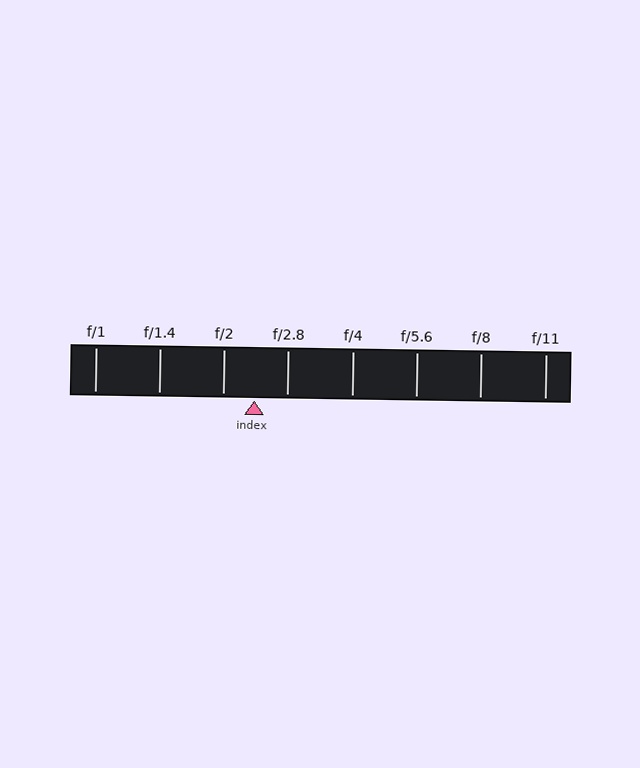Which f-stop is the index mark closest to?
The index mark is closest to f/2.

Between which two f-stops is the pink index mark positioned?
The index mark is between f/2 and f/2.8.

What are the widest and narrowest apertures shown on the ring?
The widest aperture shown is f/1 and the narrowest is f/11.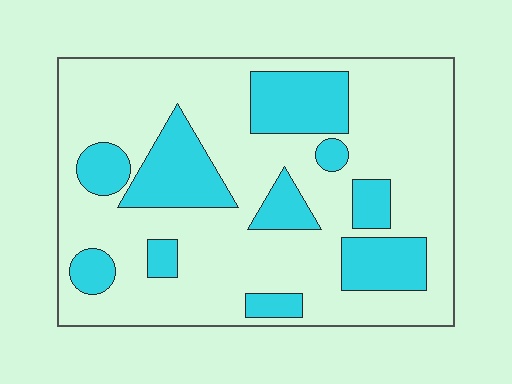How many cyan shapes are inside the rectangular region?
10.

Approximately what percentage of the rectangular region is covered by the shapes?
Approximately 25%.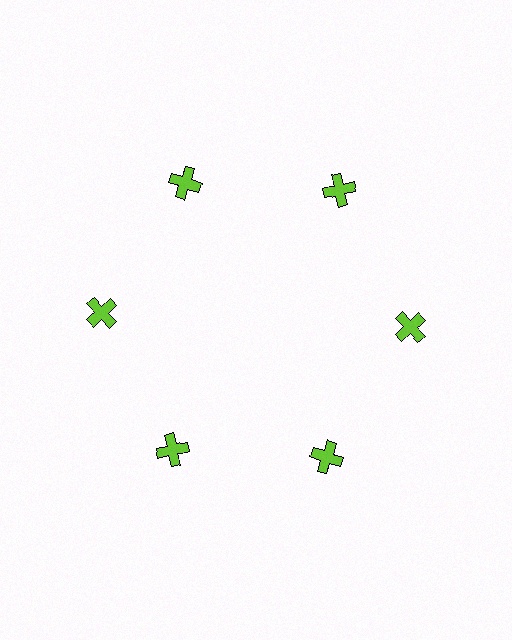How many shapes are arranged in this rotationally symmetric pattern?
There are 6 shapes, arranged in 6 groups of 1.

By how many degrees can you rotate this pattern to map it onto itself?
The pattern maps onto itself every 60 degrees of rotation.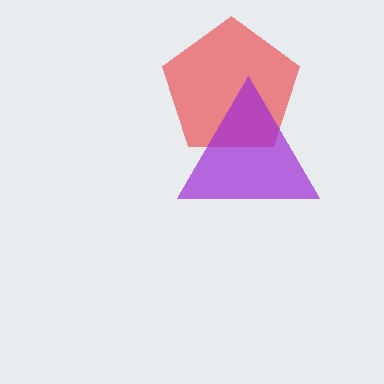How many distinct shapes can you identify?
There are 2 distinct shapes: a red pentagon, a purple triangle.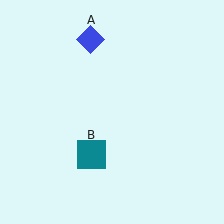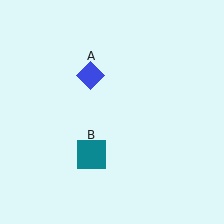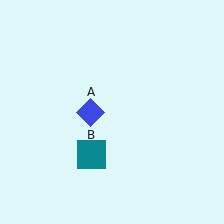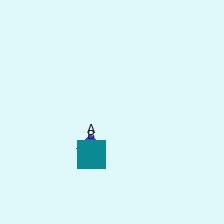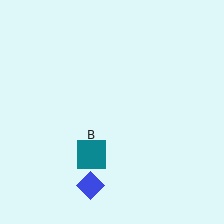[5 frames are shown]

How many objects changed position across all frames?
1 object changed position: blue diamond (object A).